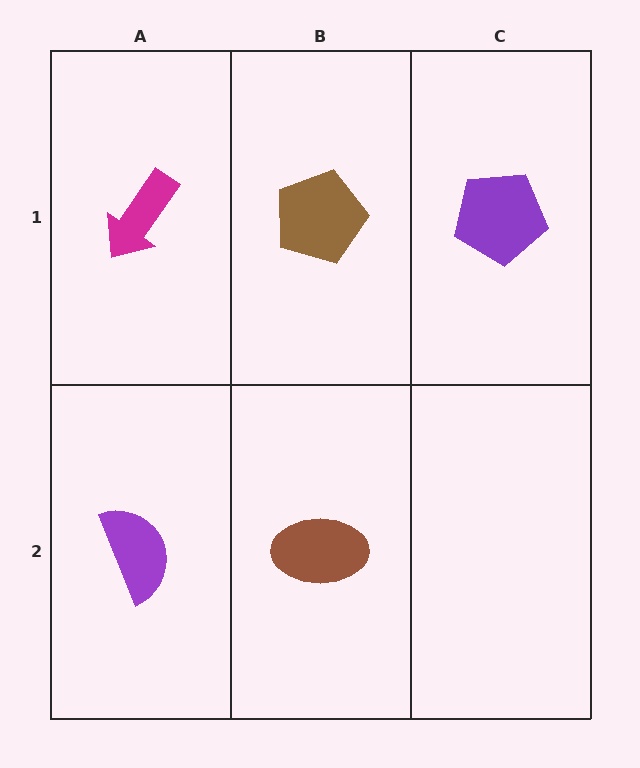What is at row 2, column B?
A brown ellipse.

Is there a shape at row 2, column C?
No, that cell is empty.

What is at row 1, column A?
A magenta arrow.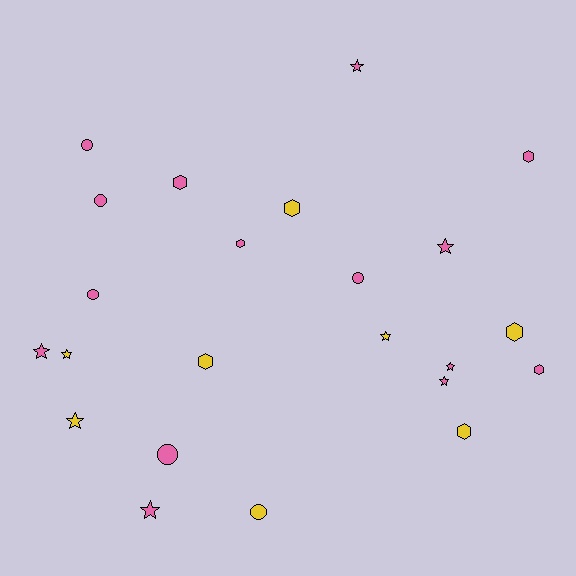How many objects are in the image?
There are 23 objects.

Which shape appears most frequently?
Star, with 9 objects.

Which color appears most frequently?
Pink, with 15 objects.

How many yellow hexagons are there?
There are 4 yellow hexagons.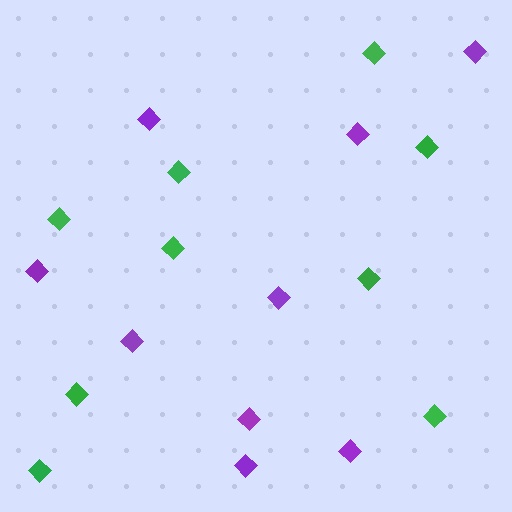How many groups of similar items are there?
There are 2 groups: one group of purple diamonds (9) and one group of green diamonds (9).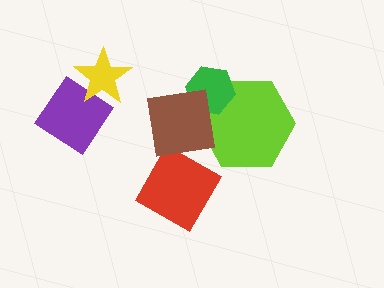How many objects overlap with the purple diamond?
1 object overlaps with the purple diamond.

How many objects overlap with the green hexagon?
2 objects overlap with the green hexagon.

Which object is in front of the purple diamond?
The yellow star is in front of the purple diamond.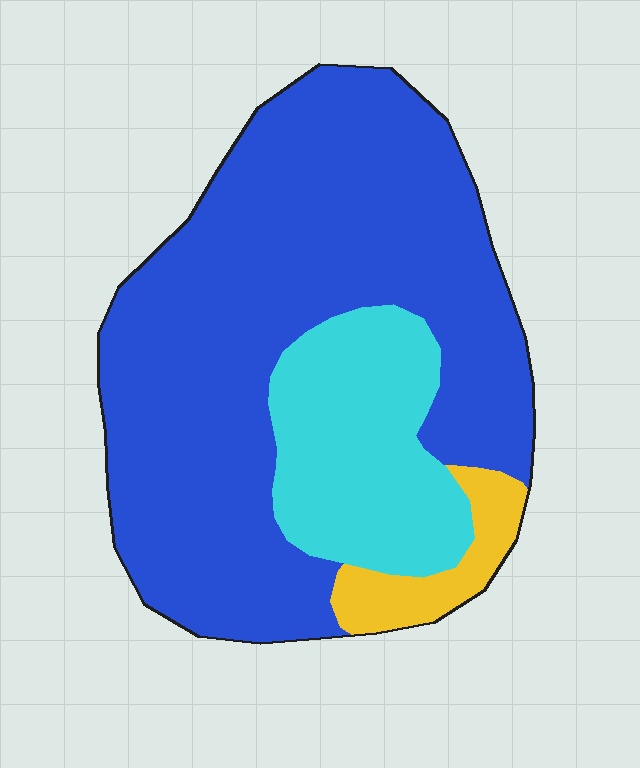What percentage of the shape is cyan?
Cyan covers around 20% of the shape.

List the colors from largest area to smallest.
From largest to smallest: blue, cyan, yellow.